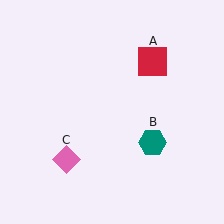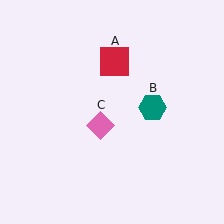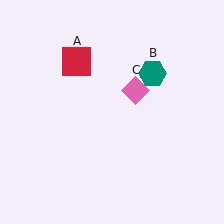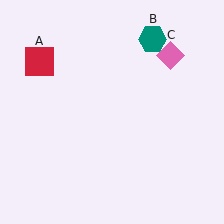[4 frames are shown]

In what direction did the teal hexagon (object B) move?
The teal hexagon (object B) moved up.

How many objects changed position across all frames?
3 objects changed position: red square (object A), teal hexagon (object B), pink diamond (object C).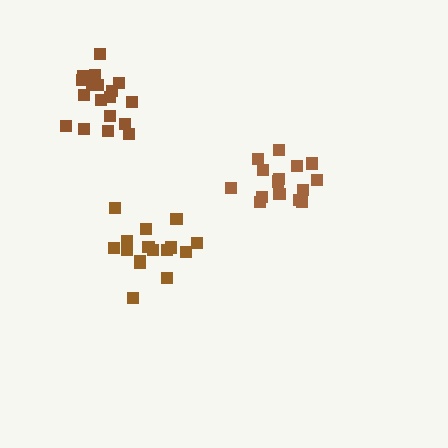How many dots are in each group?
Group 1: 15 dots, Group 2: 16 dots, Group 3: 18 dots (49 total).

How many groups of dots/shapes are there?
There are 3 groups.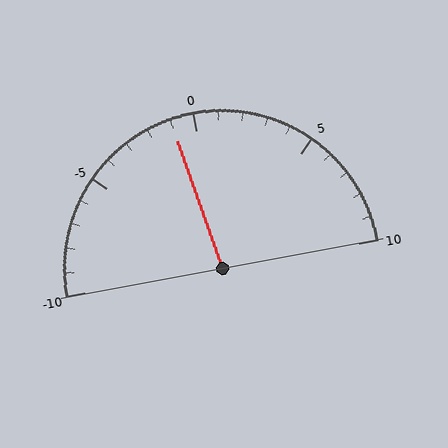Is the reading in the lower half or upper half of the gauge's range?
The reading is in the lower half of the range (-10 to 10).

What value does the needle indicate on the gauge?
The needle indicates approximately -1.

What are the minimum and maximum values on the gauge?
The gauge ranges from -10 to 10.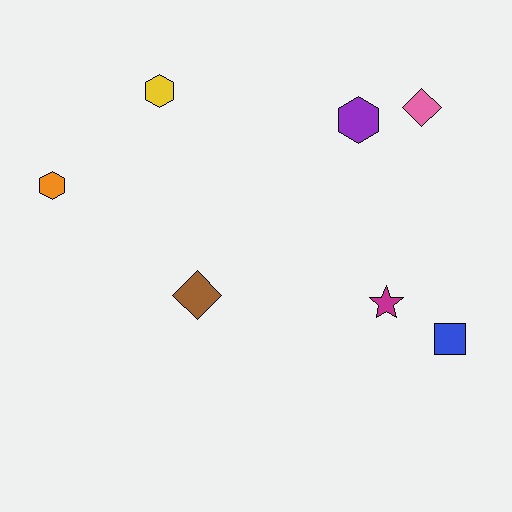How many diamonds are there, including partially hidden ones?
There are 2 diamonds.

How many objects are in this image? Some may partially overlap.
There are 7 objects.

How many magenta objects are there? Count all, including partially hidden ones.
There is 1 magenta object.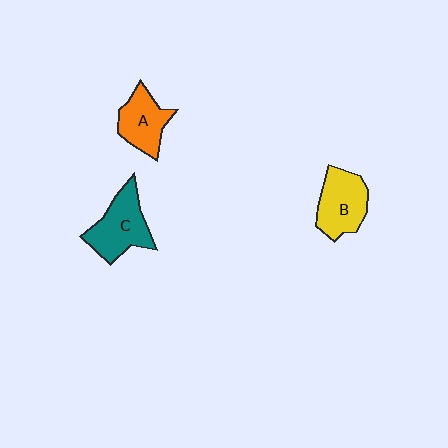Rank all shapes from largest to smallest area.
From largest to smallest: C (teal), B (yellow), A (orange).